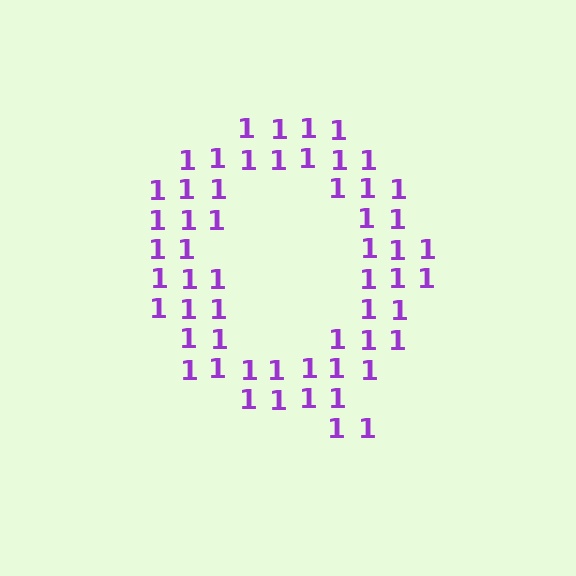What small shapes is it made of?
It is made of small digit 1's.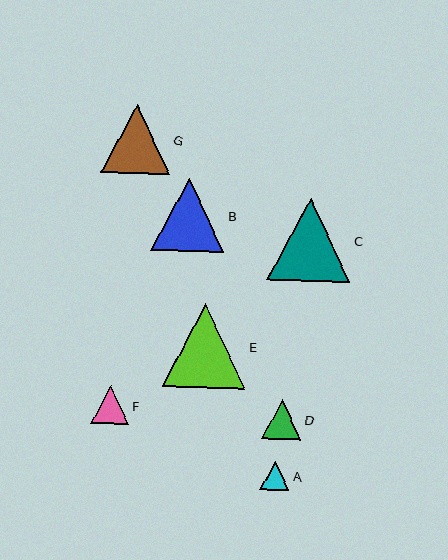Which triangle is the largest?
Triangle E is the largest with a size of approximately 83 pixels.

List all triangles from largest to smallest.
From largest to smallest: E, C, B, G, D, F, A.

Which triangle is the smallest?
Triangle A is the smallest with a size of approximately 29 pixels.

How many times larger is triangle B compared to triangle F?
Triangle B is approximately 1.9 times the size of triangle F.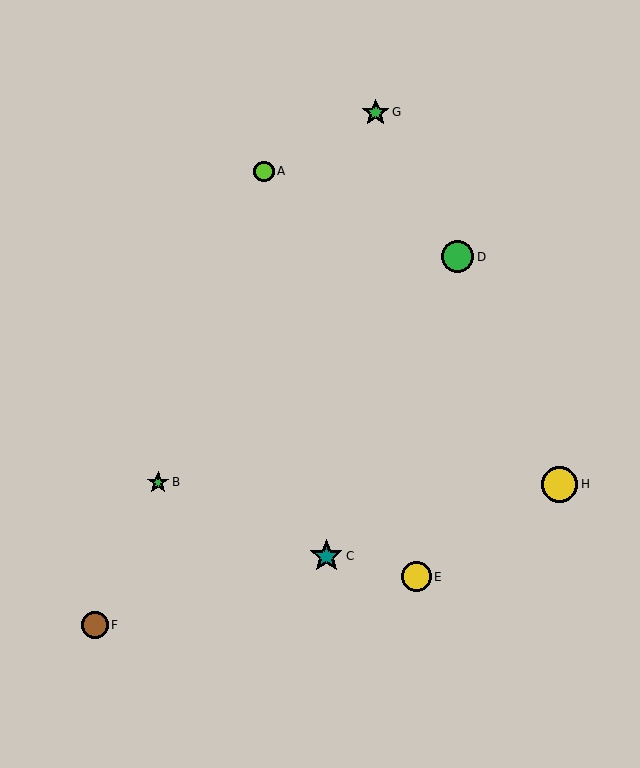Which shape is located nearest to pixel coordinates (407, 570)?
The yellow circle (labeled E) at (417, 577) is nearest to that location.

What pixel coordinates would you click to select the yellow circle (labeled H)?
Click at (560, 484) to select the yellow circle H.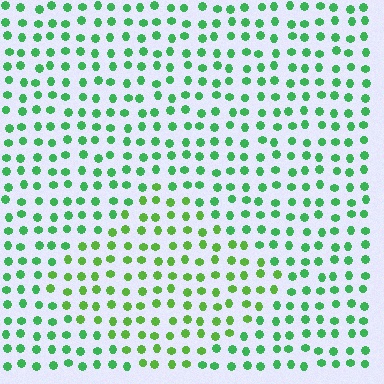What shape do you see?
I see a diamond.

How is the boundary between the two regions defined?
The boundary is defined purely by a slight shift in hue (about 28 degrees). Spacing, size, and orientation are identical on both sides.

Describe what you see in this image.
The image is filled with small green elements in a uniform arrangement. A diamond-shaped region is visible where the elements are tinted to a slightly different hue, forming a subtle color boundary.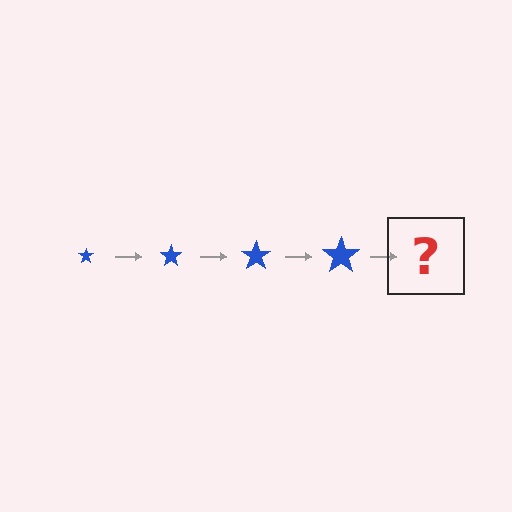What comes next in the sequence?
The next element should be a blue star, larger than the previous one.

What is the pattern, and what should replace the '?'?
The pattern is that the star gets progressively larger each step. The '?' should be a blue star, larger than the previous one.